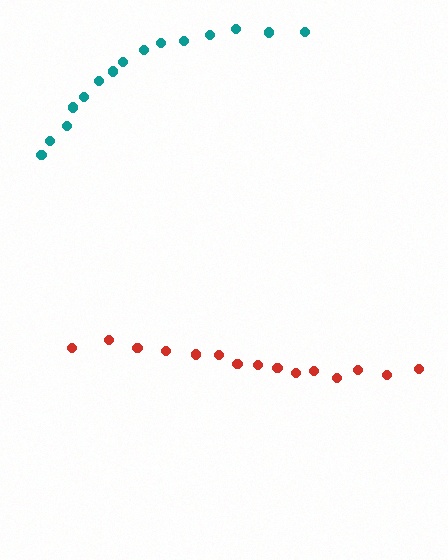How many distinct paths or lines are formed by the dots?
There are 2 distinct paths.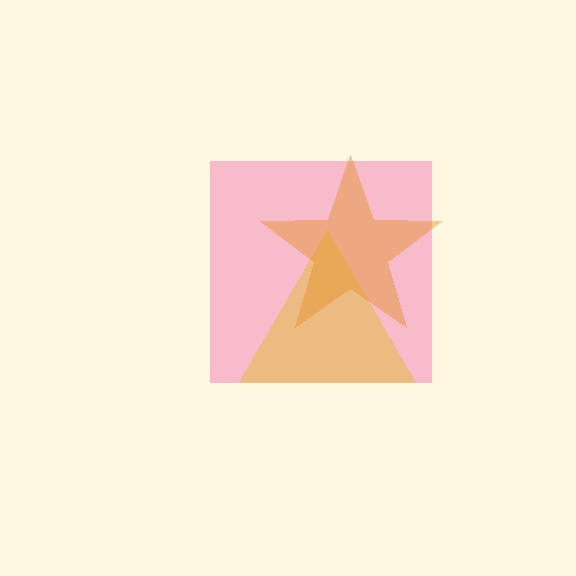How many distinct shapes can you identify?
There are 3 distinct shapes: a pink square, a yellow triangle, an orange star.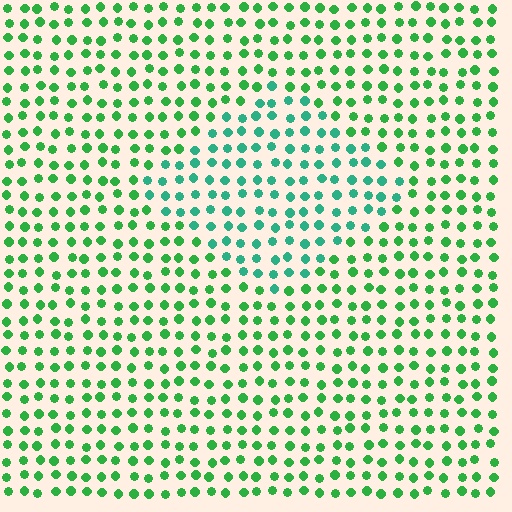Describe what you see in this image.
The image is filled with small green elements in a uniform arrangement. A diamond-shaped region is visible where the elements are tinted to a slightly different hue, forming a subtle color boundary.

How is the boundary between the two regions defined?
The boundary is defined purely by a slight shift in hue (about 32 degrees). Spacing, size, and orientation are identical on both sides.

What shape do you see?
I see a diamond.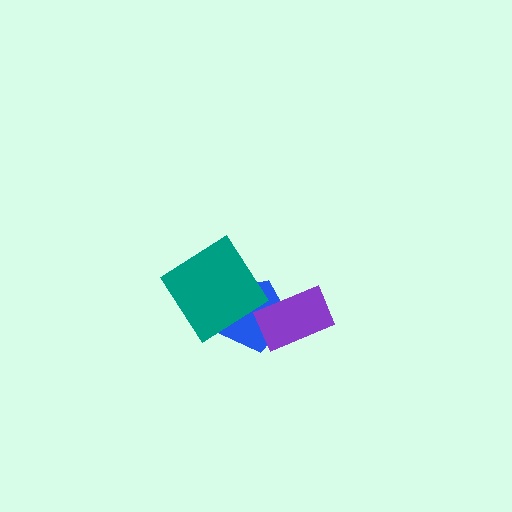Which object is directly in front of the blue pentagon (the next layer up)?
The teal diamond is directly in front of the blue pentagon.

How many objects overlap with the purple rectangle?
1 object overlaps with the purple rectangle.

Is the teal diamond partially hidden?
No, no other shape covers it.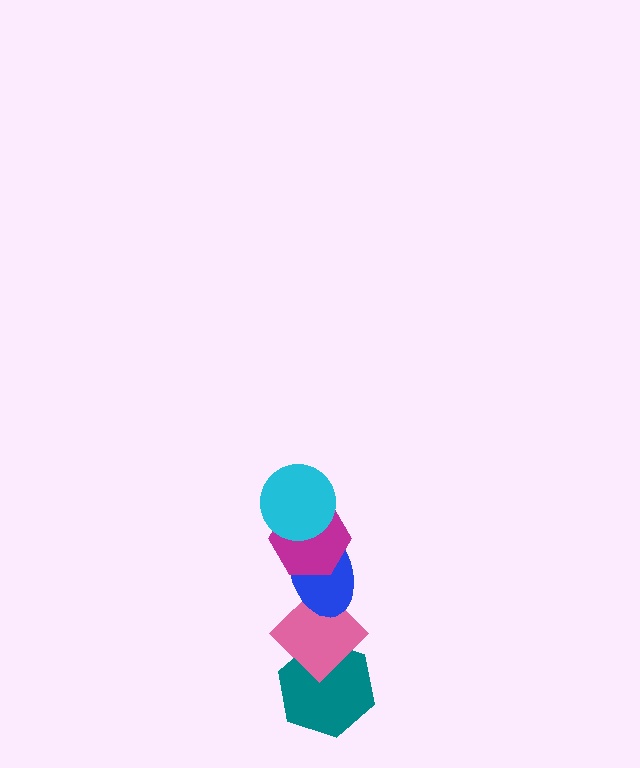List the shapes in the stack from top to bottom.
From top to bottom: the cyan circle, the magenta hexagon, the blue ellipse, the pink diamond, the teal hexagon.